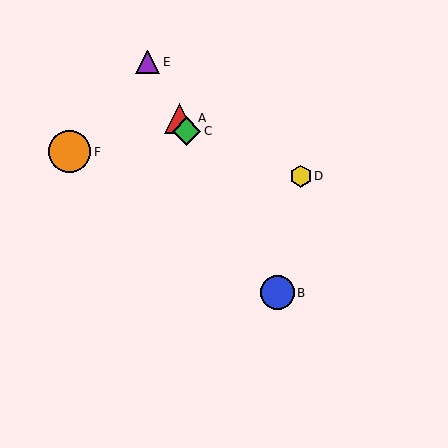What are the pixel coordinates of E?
Object E is at (148, 62).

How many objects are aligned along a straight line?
4 objects (A, B, C, E) are aligned along a straight line.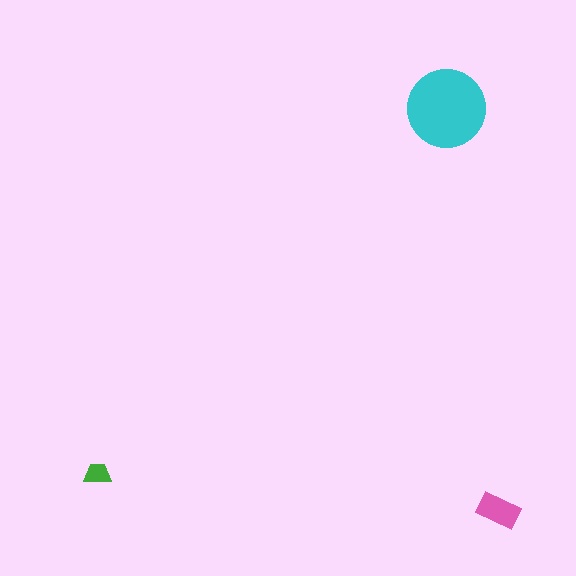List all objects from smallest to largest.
The green trapezoid, the pink rectangle, the cyan circle.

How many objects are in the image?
There are 3 objects in the image.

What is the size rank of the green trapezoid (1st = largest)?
3rd.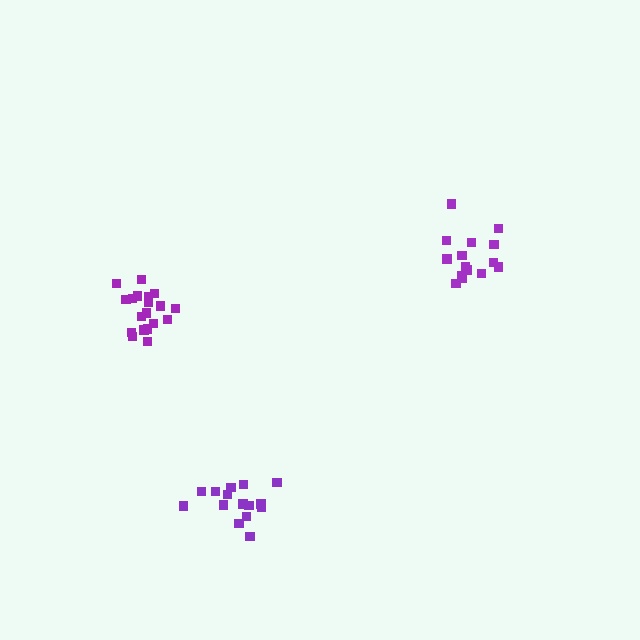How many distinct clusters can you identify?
There are 3 distinct clusters.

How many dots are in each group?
Group 1: 15 dots, Group 2: 15 dots, Group 3: 19 dots (49 total).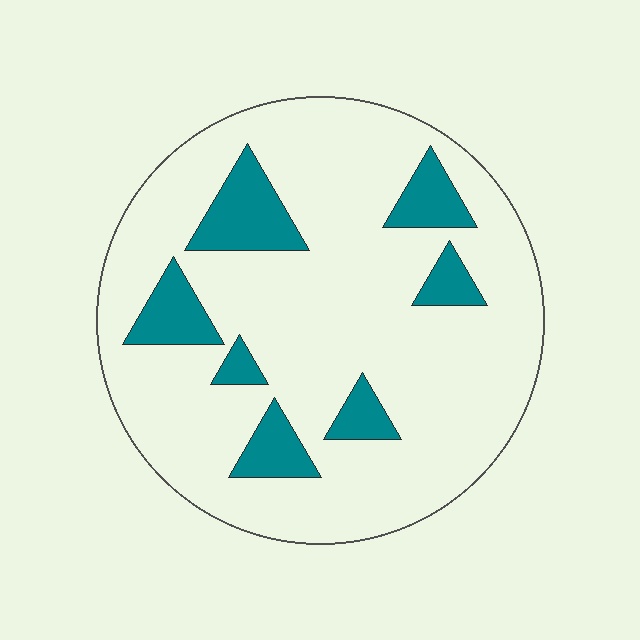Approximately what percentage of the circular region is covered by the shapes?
Approximately 15%.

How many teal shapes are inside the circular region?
7.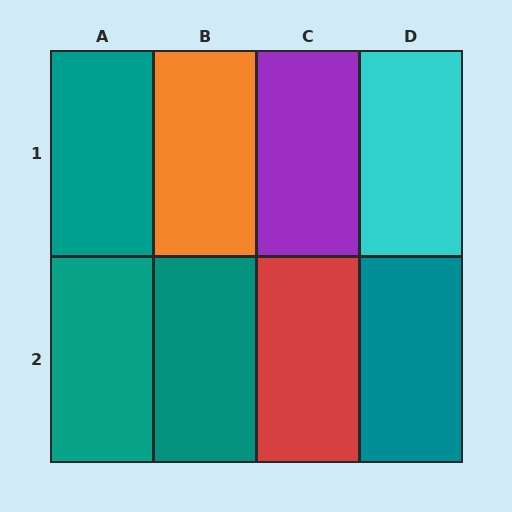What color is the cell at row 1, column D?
Cyan.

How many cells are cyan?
1 cell is cyan.